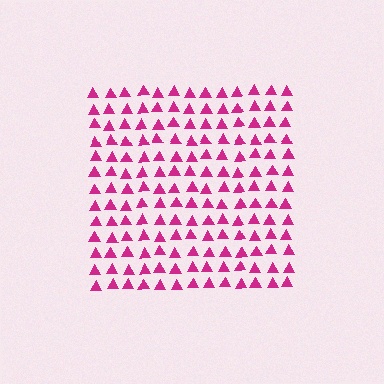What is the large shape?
The large shape is a square.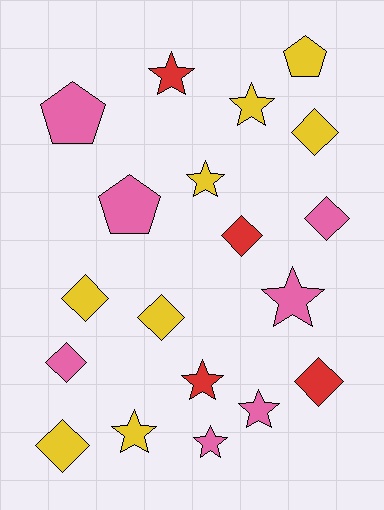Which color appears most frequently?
Yellow, with 8 objects.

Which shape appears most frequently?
Diamond, with 8 objects.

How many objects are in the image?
There are 19 objects.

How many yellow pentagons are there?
There is 1 yellow pentagon.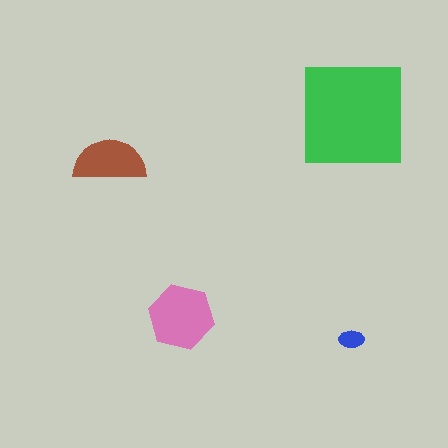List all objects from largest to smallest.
The green square, the pink hexagon, the brown semicircle, the blue ellipse.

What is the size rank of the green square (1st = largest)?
1st.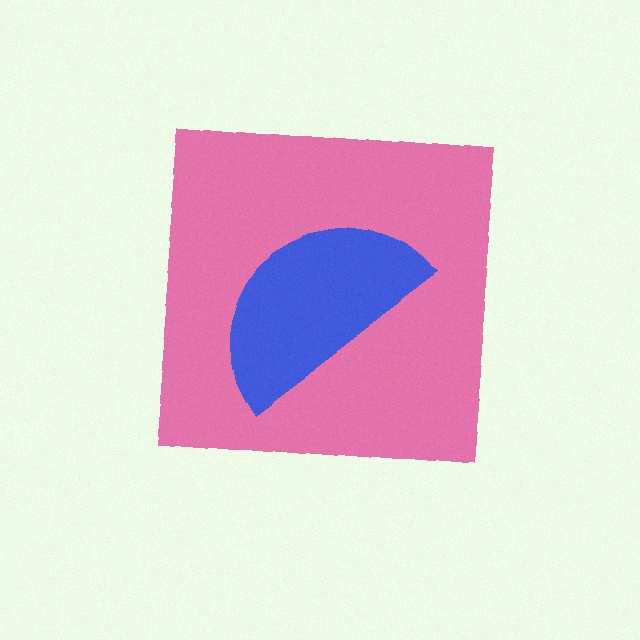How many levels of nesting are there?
2.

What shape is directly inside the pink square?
The blue semicircle.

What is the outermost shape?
The pink square.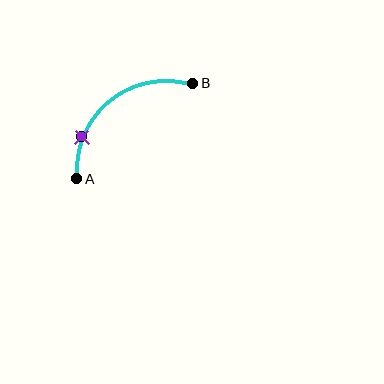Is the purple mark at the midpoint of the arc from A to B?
No. The purple mark lies on the arc but is closer to endpoint A. The arc midpoint would be at the point on the curve equidistant along the arc from both A and B.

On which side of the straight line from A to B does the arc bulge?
The arc bulges above and to the left of the straight line connecting A and B.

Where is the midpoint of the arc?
The arc midpoint is the point on the curve farthest from the straight line joining A and B. It sits above and to the left of that line.